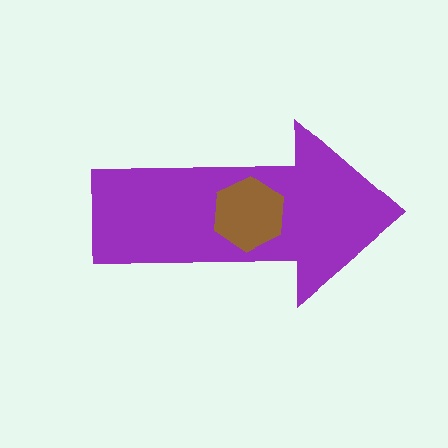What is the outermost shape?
The purple arrow.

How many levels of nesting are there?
2.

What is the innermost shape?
The brown hexagon.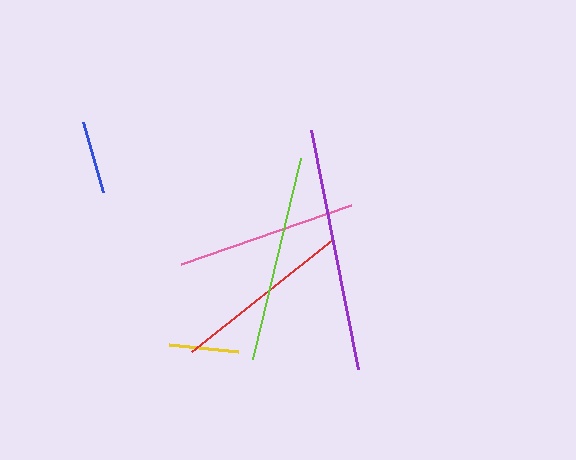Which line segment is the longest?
The purple line is the longest at approximately 243 pixels.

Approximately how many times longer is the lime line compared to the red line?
The lime line is approximately 1.1 times the length of the red line.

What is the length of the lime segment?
The lime segment is approximately 207 pixels long.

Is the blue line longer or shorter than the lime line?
The lime line is longer than the blue line.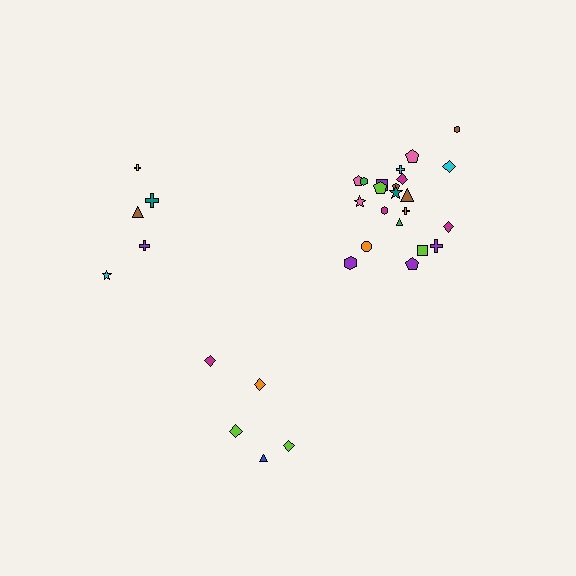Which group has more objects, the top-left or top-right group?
The top-right group.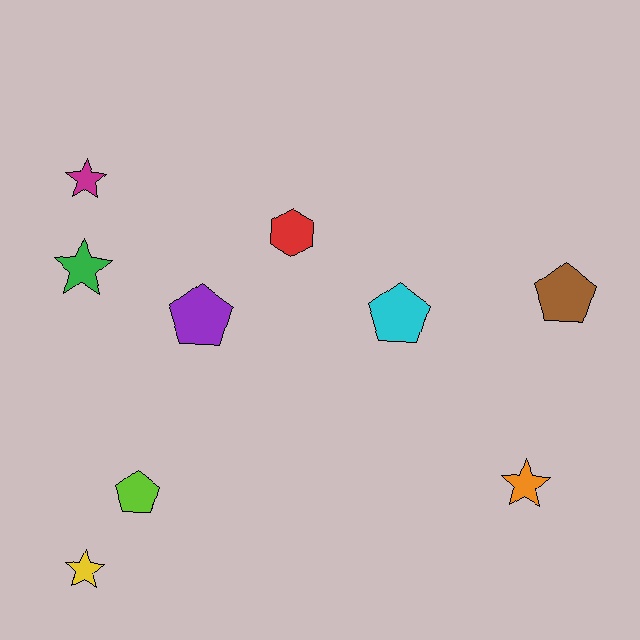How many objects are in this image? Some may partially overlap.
There are 9 objects.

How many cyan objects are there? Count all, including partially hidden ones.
There is 1 cyan object.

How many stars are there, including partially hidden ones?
There are 4 stars.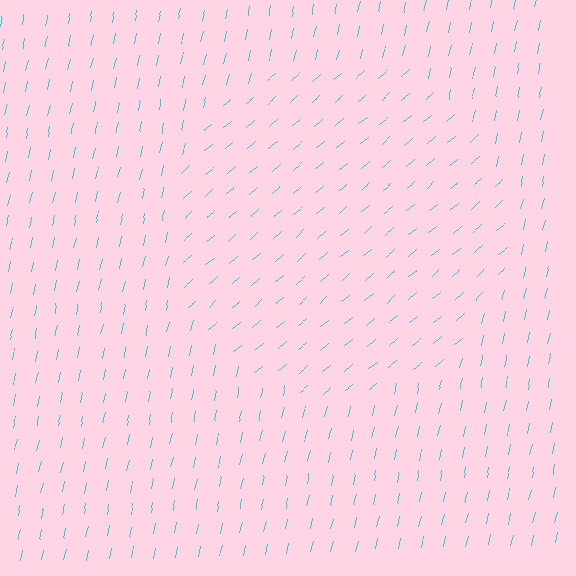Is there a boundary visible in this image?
Yes, there is a texture boundary formed by a change in line orientation.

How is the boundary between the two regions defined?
The boundary is defined purely by a change in line orientation (approximately 37 degrees difference). All lines are the same color and thickness.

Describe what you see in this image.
The image is filled with small cyan line segments. A circle region in the image has lines oriented differently from the surrounding lines, creating a visible texture boundary.